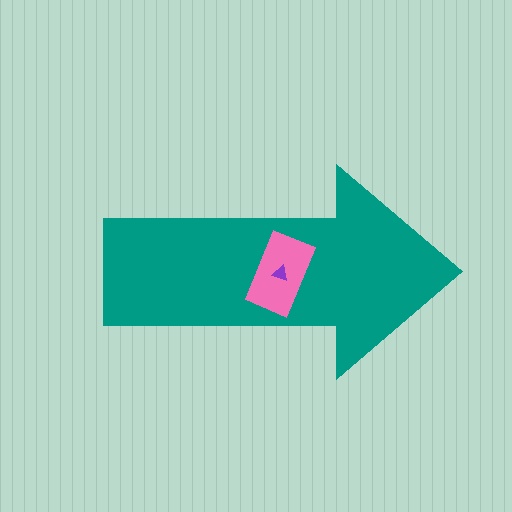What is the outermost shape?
The teal arrow.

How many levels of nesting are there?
3.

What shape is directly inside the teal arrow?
The pink rectangle.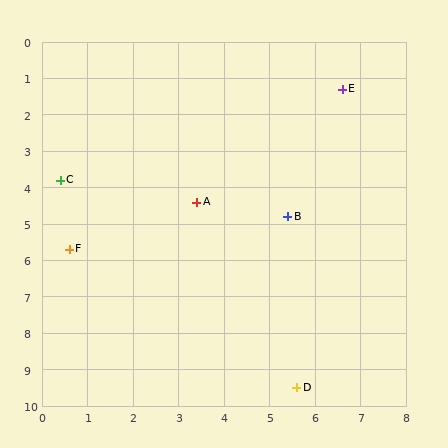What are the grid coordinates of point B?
Point B is at approximately (5.4, 4.8).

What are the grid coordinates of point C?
Point C is at approximately (0.4, 3.8).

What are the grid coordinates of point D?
Point D is at approximately (5.6, 9.5).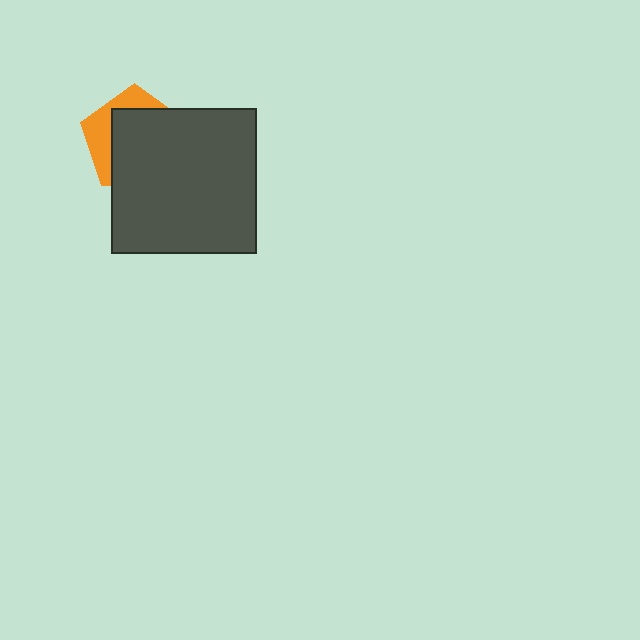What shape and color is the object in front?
The object in front is a dark gray square.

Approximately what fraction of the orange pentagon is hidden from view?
Roughly 68% of the orange pentagon is hidden behind the dark gray square.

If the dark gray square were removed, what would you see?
You would see the complete orange pentagon.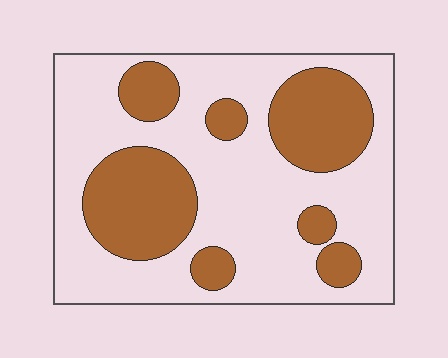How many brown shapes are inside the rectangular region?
7.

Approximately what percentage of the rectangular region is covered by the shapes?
Approximately 35%.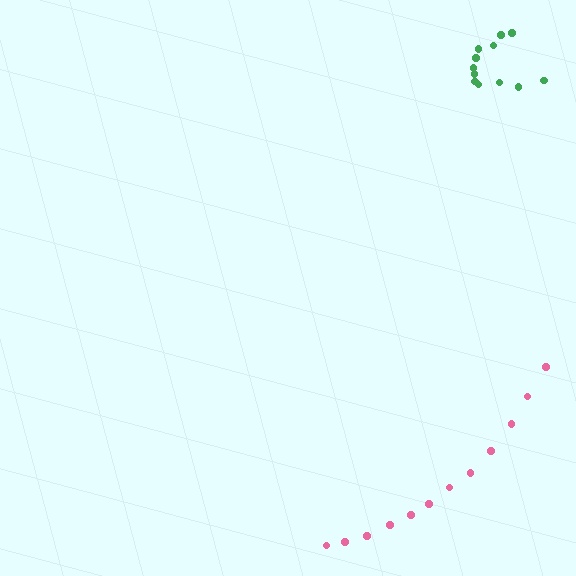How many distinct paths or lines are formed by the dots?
There are 2 distinct paths.